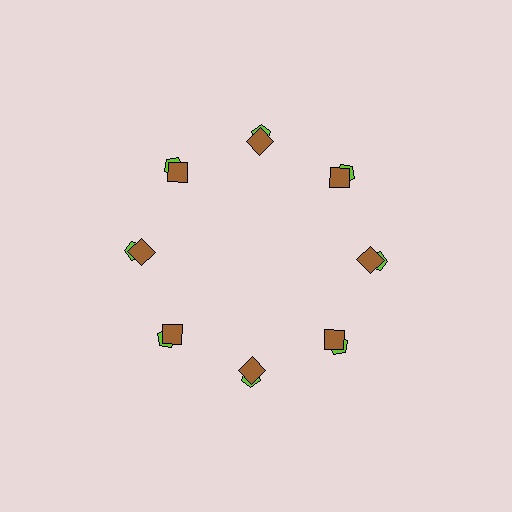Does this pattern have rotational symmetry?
Yes, this pattern has 8-fold rotational symmetry. It looks the same after rotating 45 degrees around the center.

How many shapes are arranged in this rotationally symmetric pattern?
There are 16 shapes, arranged in 8 groups of 2.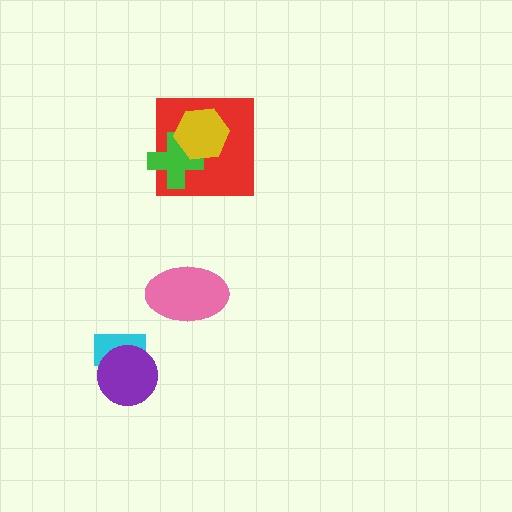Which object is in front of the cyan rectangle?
The purple circle is in front of the cyan rectangle.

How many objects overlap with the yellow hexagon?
2 objects overlap with the yellow hexagon.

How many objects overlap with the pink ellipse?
0 objects overlap with the pink ellipse.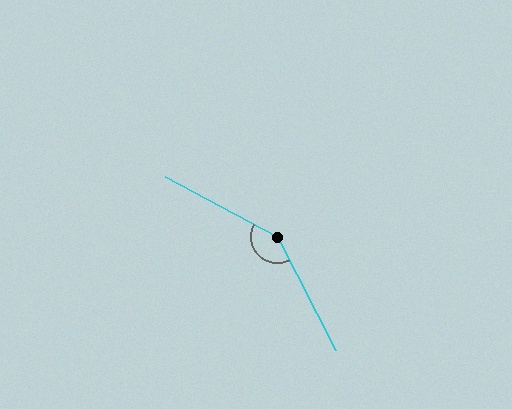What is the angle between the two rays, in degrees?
Approximately 145 degrees.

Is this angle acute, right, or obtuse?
It is obtuse.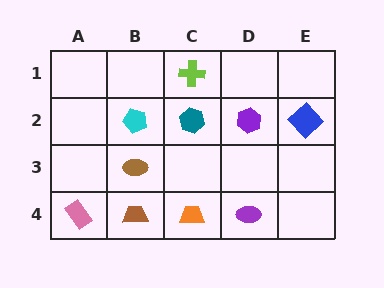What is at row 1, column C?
A lime cross.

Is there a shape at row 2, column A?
No, that cell is empty.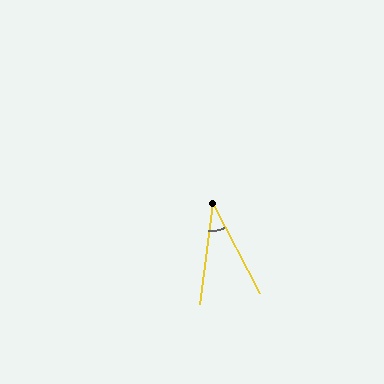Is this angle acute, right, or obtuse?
It is acute.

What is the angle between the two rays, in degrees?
Approximately 35 degrees.